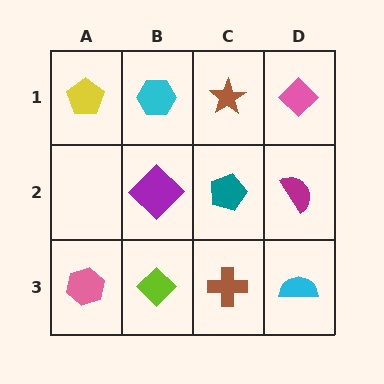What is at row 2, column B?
A purple diamond.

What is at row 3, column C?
A brown cross.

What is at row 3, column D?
A cyan semicircle.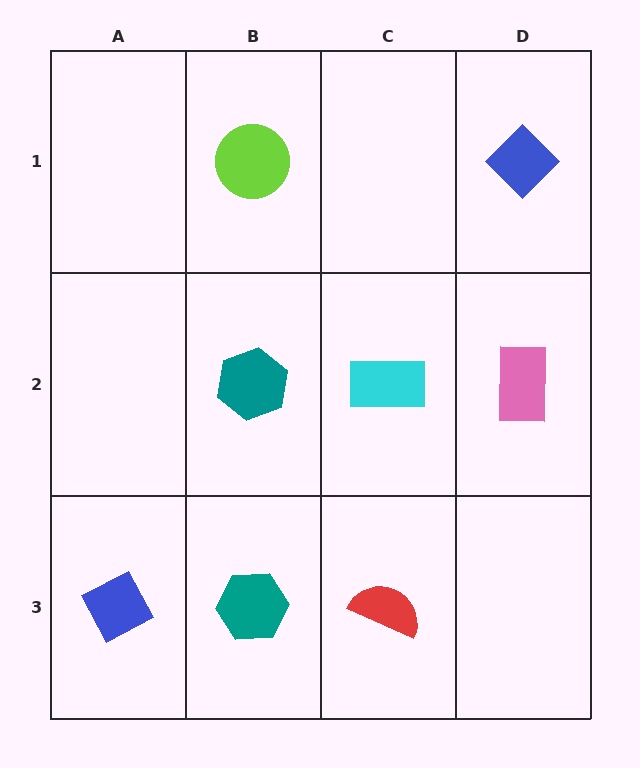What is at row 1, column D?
A blue diamond.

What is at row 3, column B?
A teal hexagon.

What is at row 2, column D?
A pink rectangle.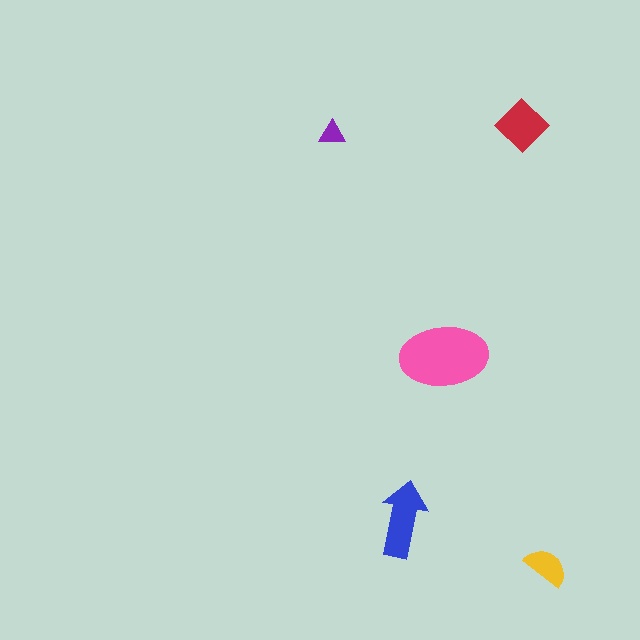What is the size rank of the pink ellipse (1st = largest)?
1st.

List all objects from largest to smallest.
The pink ellipse, the blue arrow, the red diamond, the yellow semicircle, the purple triangle.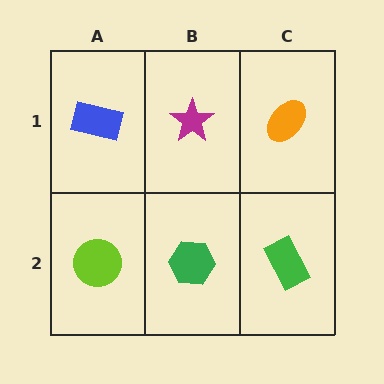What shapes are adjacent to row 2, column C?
An orange ellipse (row 1, column C), a green hexagon (row 2, column B).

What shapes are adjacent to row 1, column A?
A lime circle (row 2, column A), a magenta star (row 1, column B).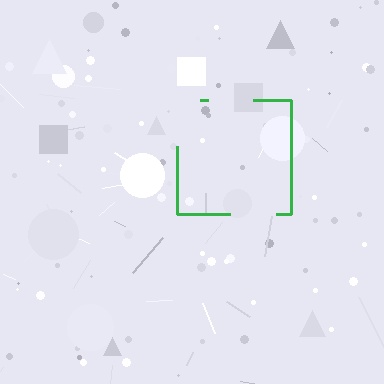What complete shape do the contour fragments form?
The contour fragments form a square.